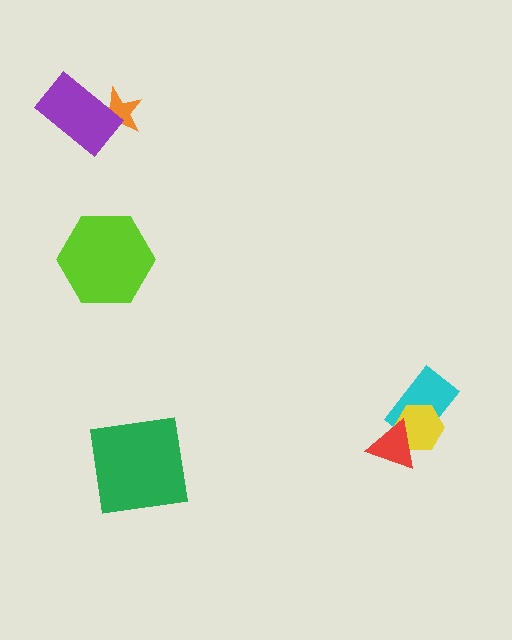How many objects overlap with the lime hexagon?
0 objects overlap with the lime hexagon.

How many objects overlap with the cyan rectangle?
2 objects overlap with the cyan rectangle.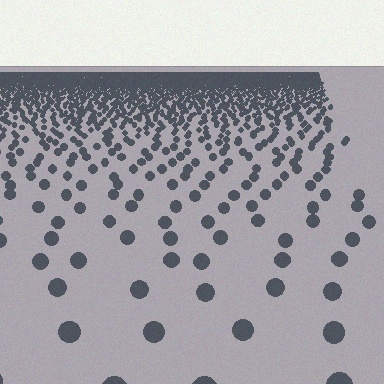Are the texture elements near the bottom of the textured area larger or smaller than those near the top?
Larger. Near the bottom, elements are closer to the viewer and appear at a bigger on-screen size.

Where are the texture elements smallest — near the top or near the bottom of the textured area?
Near the top.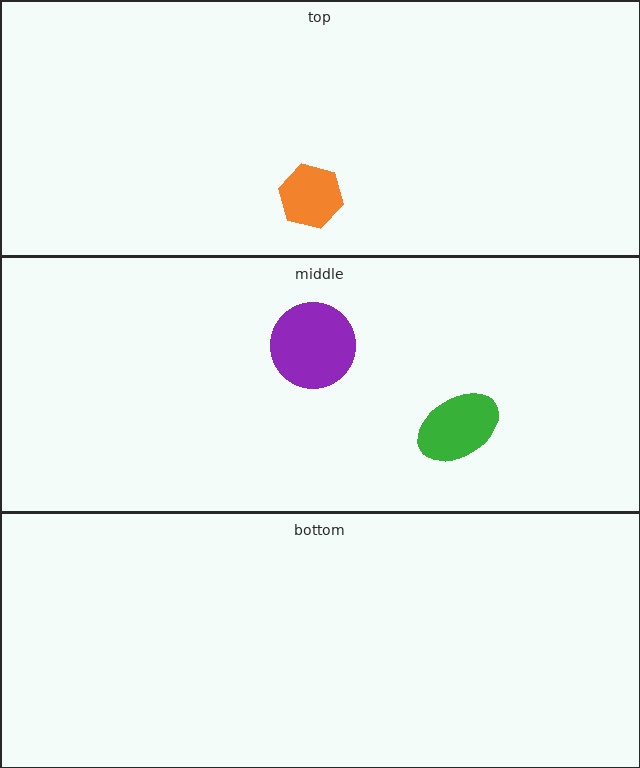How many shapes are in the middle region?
2.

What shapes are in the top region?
The orange hexagon.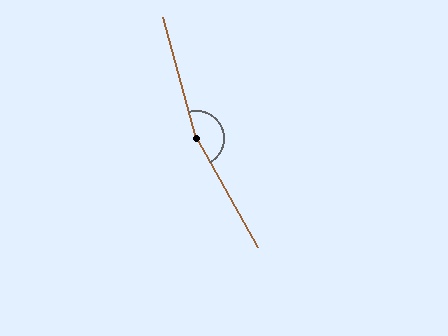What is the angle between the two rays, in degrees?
Approximately 166 degrees.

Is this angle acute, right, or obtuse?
It is obtuse.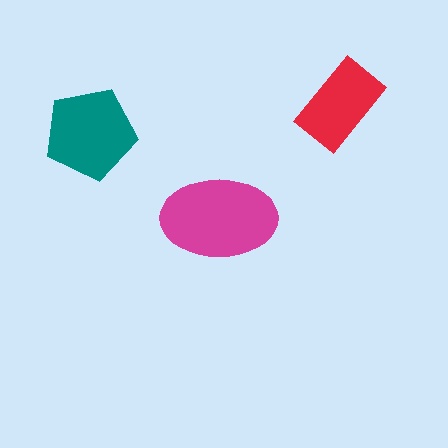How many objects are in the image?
There are 3 objects in the image.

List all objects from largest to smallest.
The magenta ellipse, the teal pentagon, the red rectangle.